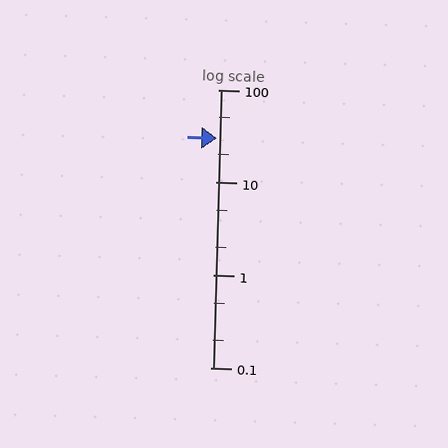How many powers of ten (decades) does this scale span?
The scale spans 3 decades, from 0.1 to 100.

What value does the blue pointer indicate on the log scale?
The pointer indicates approximately 30.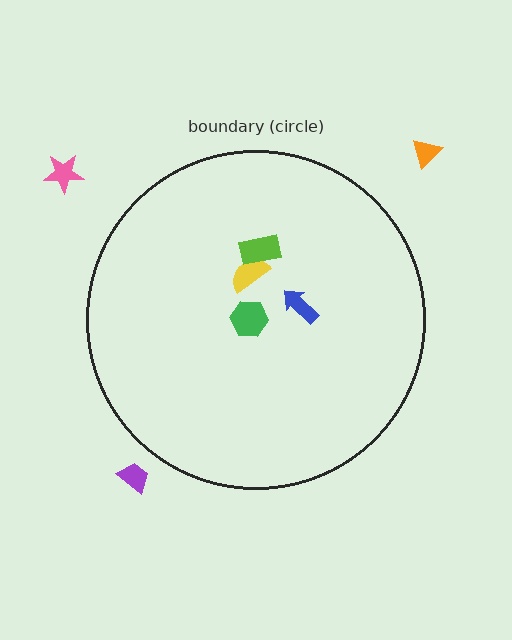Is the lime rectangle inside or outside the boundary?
Inside.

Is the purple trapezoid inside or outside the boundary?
Outside.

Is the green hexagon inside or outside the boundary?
Inside.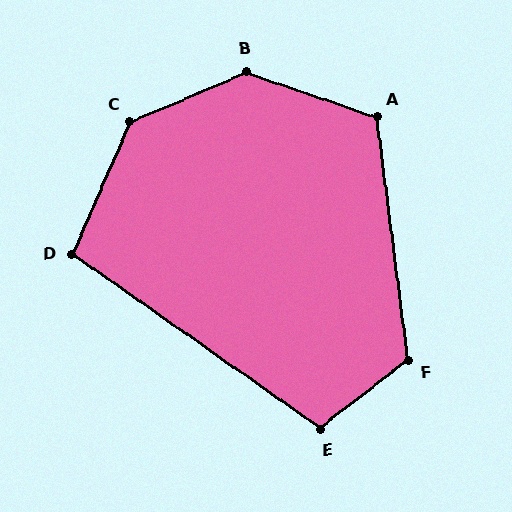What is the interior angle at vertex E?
Approximately 107 degrees (obtuse).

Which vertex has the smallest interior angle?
D, at approximately 101 degrees.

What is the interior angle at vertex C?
Approximately 137 degrees (obtuse).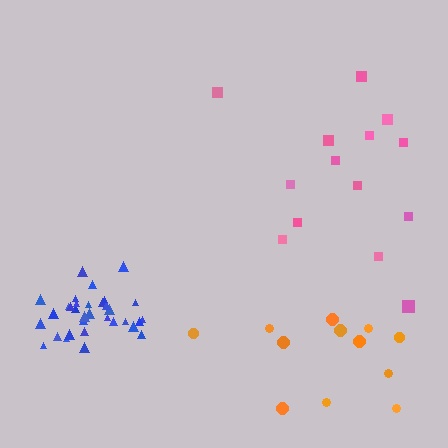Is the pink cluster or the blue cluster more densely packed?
Blue.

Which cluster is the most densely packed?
Blue.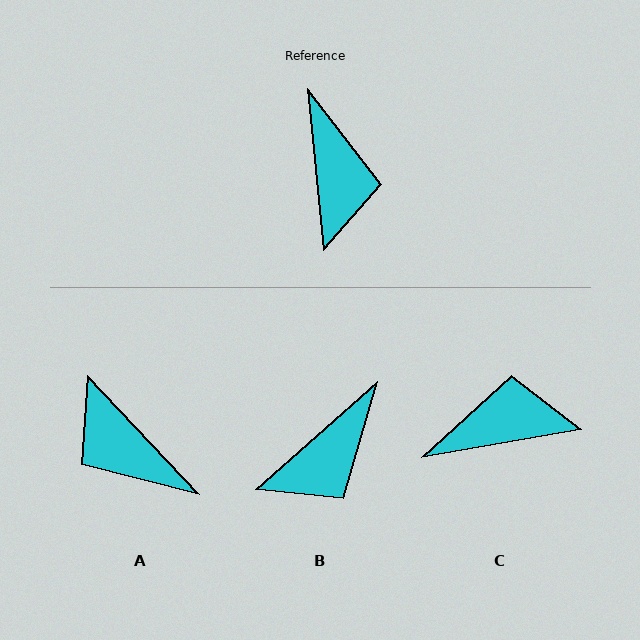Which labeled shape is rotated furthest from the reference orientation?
A, about 142 degrees away.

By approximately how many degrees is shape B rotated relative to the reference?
Approximately 54 degrees clockwise.